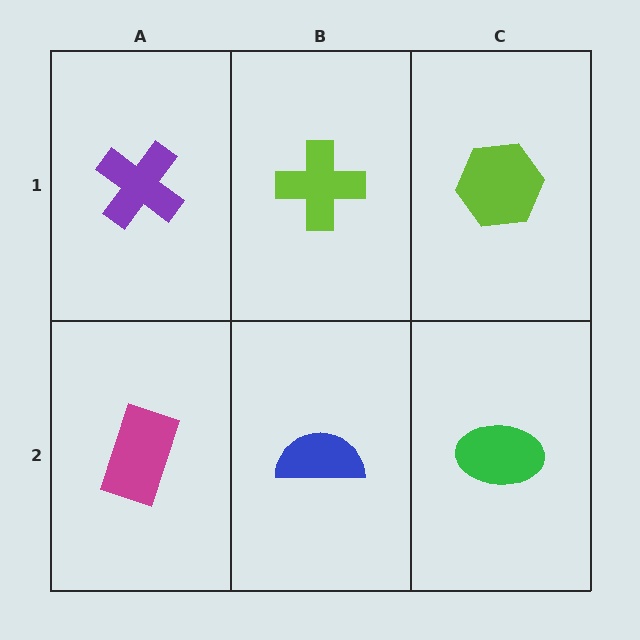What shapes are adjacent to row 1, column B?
A blue semicircle (row 2, column B), a purple cross (row 1, column A), a lime hexagon (row 1, column C).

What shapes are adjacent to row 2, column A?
A purple cross (row 1, column A), a blue semicircle (row 2, column B).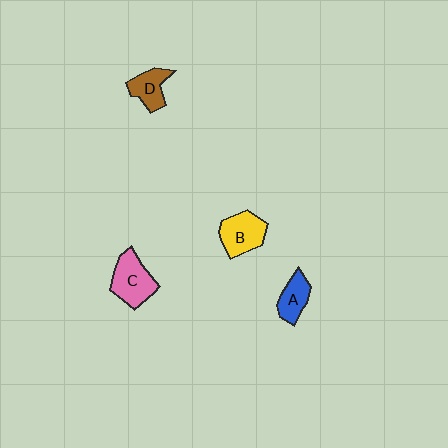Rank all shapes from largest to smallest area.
From largest to smallest: C (pink), B (yellow), D (brown), A (blue).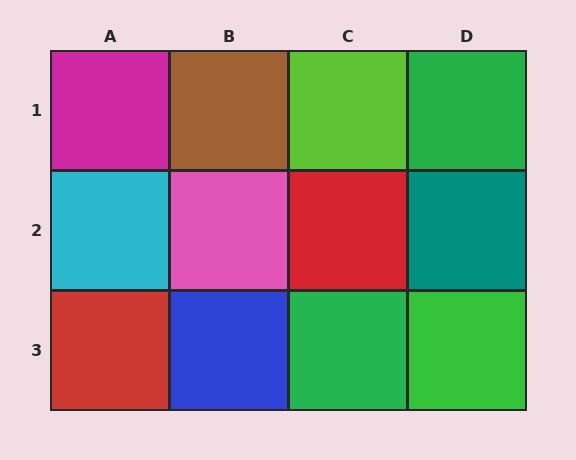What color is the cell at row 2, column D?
Teal.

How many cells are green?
3 cells are green.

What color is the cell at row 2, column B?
Pink.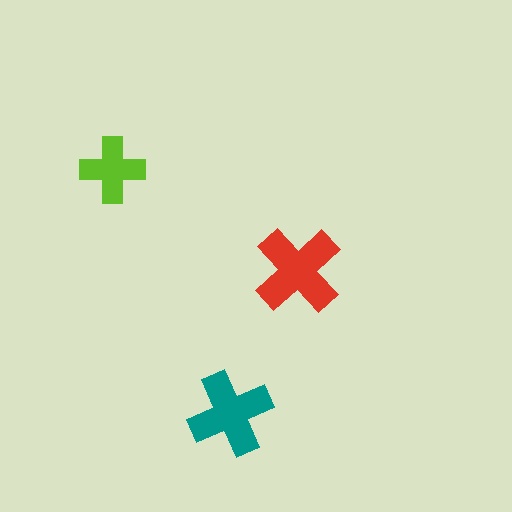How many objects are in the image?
There are 3 objects in the image.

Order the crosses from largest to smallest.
the red one, the teal one, the lime one.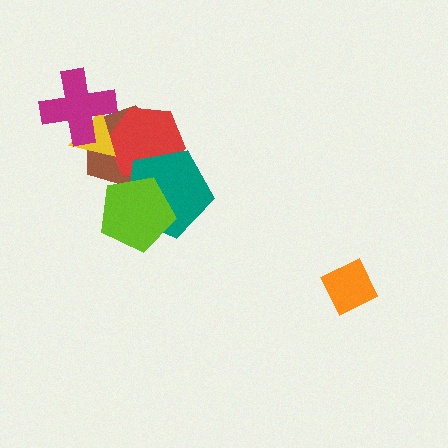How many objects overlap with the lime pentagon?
3 objects overlap with the lime pentagon.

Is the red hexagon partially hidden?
Yes, it is partially covered by another shape.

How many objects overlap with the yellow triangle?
3 objects overlap with the yellow triangle.